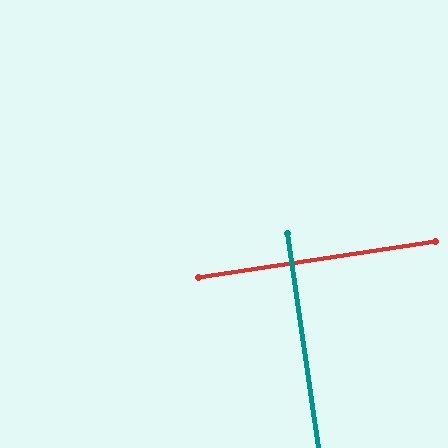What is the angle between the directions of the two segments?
Approximately 90 degrees.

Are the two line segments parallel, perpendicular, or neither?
Perpendicular — they meet at approximately 90°.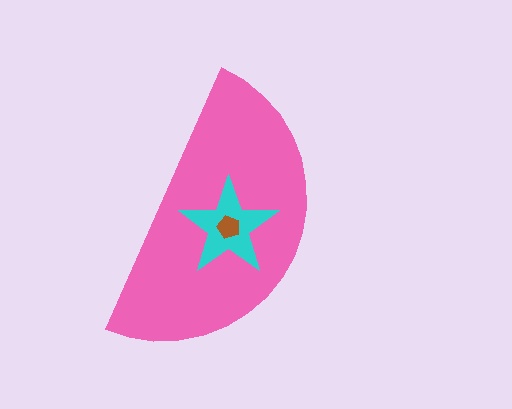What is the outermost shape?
The pink semicircle.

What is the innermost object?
The brown pentagon.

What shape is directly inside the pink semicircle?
The cyan star.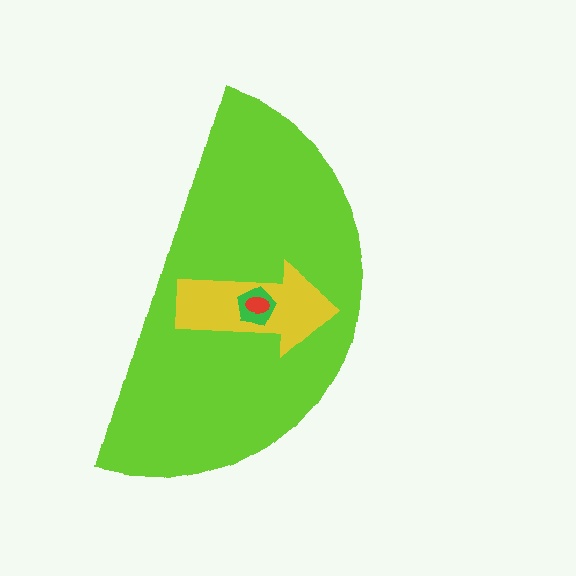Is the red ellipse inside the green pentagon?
Yes.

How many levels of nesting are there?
4.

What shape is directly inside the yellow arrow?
The green pentagon.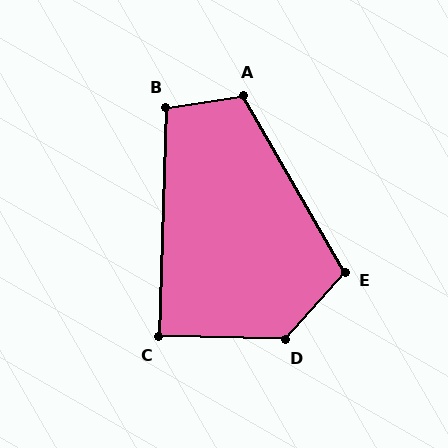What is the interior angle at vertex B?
Approximately 101 degrees (obtuse).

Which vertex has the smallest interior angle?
C, at approximately 89 degrees.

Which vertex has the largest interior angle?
D, at approximately 131 degrees.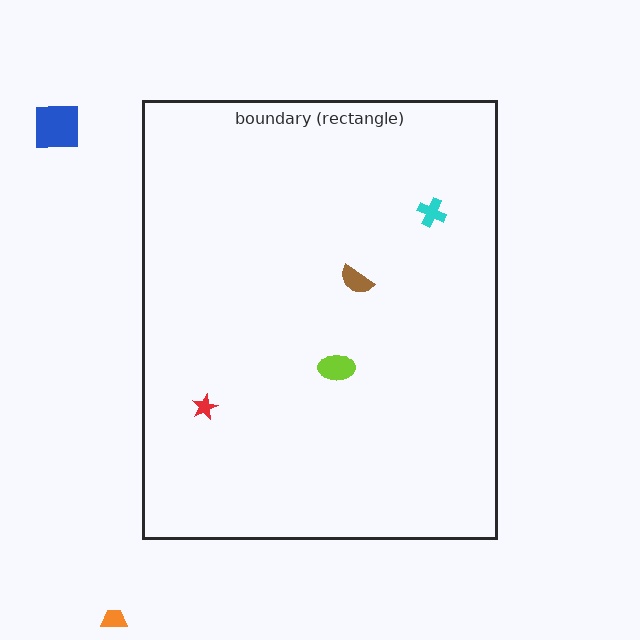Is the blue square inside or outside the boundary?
Outside.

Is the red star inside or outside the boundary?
Inside.